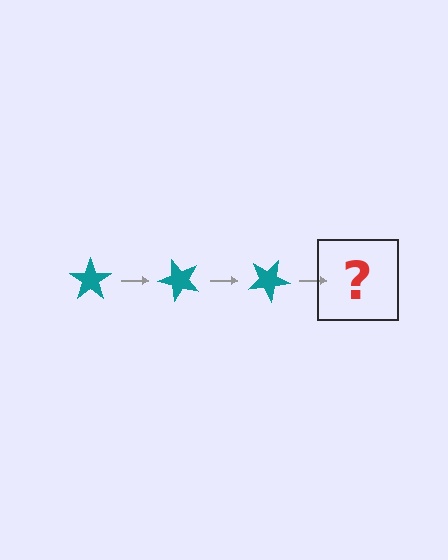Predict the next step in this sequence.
The next step is a teal star rotated 150 degrees.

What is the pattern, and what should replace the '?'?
The pattern is that the star rotates 50 degrees each step. The '?' should be a teal star rotated 150 degrees.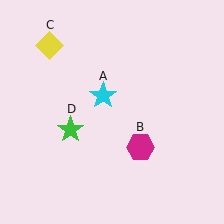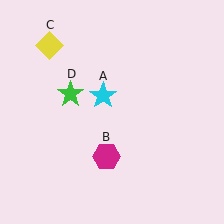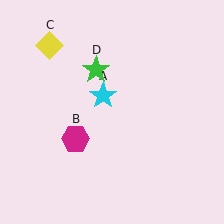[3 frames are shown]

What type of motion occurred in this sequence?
The magenta hexagon (object B), green star (object D) rotated clockwise around the center of the scene.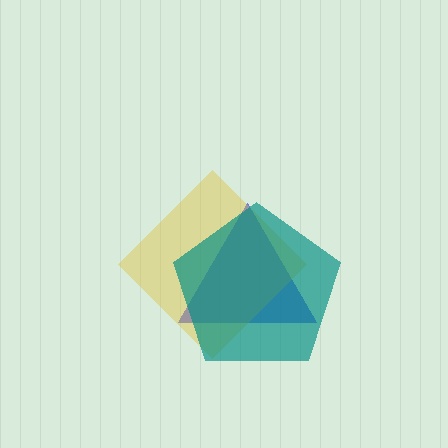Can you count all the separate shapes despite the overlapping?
Yes, there are 3 separate shapes.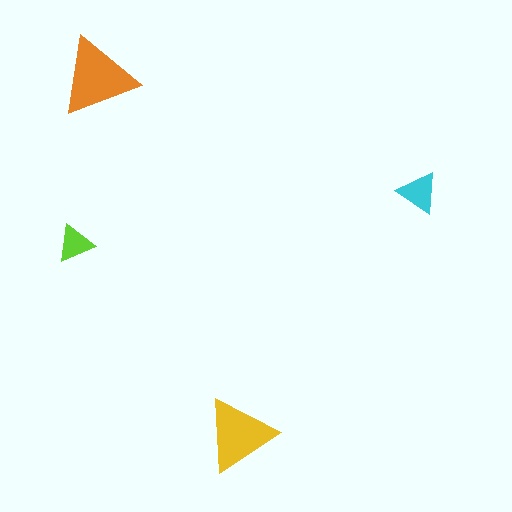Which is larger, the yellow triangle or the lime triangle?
The yellow one.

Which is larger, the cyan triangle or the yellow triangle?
The yellow one.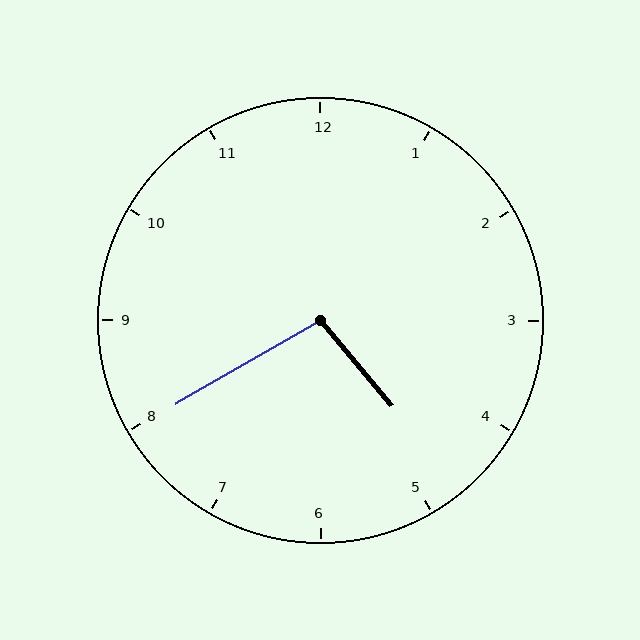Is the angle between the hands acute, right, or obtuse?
It is obtuse.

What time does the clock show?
4:40.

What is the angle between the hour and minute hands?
Approximately 100 degrees.